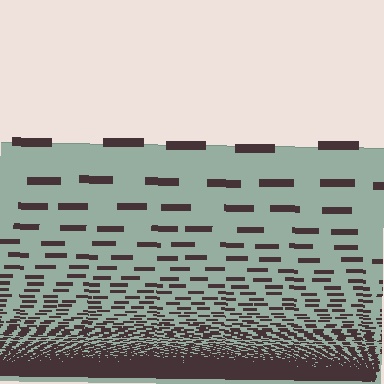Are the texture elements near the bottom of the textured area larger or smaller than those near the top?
Smaller. The gradient is inverted — elements near the bottom are smaller and denser.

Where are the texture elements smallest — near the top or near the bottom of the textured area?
Near the bottom.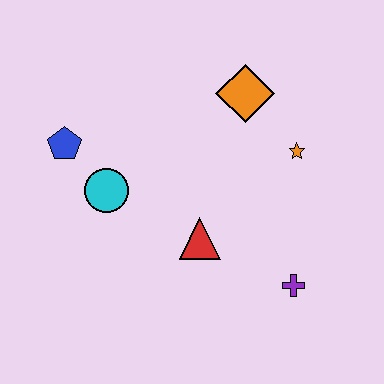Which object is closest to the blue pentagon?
The cyan circle is closest to the blue pentagon.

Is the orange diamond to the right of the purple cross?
No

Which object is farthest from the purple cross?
The blue pentagon is farthest from the purple cross.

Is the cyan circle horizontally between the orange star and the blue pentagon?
Yes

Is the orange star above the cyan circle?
Yes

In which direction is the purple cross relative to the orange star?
The purple cross is below the orange star.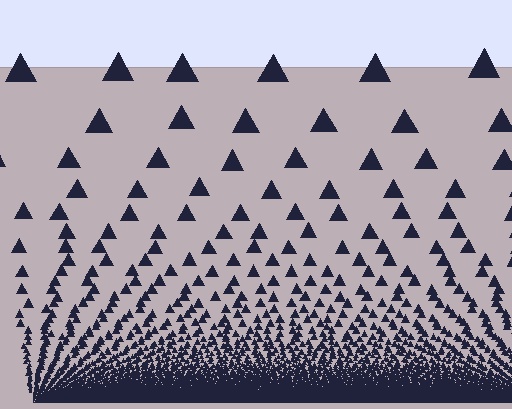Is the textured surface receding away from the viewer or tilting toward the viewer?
The surface appears to tilt toward the viewer. Texture elements get larger and sparser toward the top.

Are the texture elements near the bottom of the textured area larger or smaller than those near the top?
Smaller. The gradient is inverted — elements near the bottom are smaller and denser.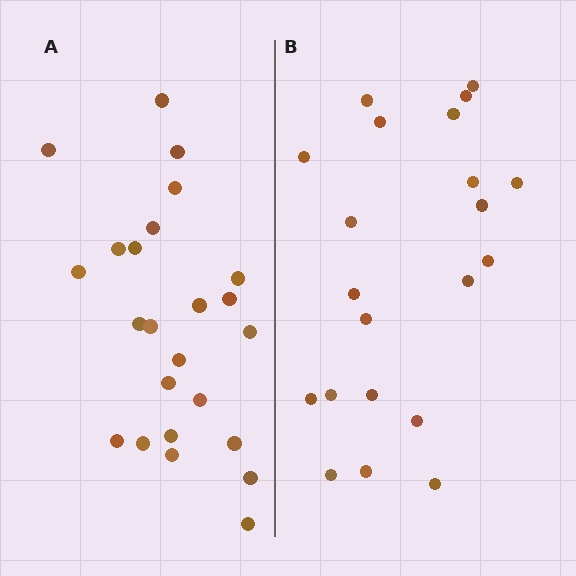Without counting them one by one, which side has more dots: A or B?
Region A (the left region) has more dots.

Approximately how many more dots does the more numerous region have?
Region A has just a few more — roughly 2 or 3 more dots than region B.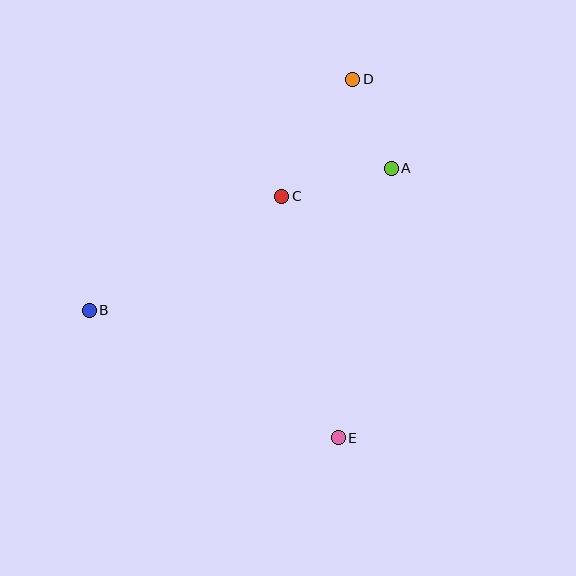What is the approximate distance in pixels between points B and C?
The distance between B and C is approximately 224 pixels.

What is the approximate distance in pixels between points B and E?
The distance between B and E is approximately 279 pixels.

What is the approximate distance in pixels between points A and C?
The distance between A and C is approximately 113 pixels.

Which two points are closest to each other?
Points A and D are closest to each other.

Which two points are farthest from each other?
Points D and E are farthest from each other.